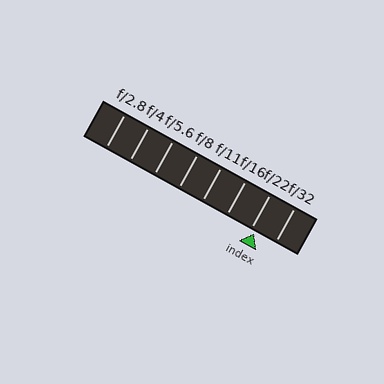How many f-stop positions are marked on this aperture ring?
There are 8 f-stop positions marked.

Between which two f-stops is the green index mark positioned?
The index mark is between f/22 and f/32.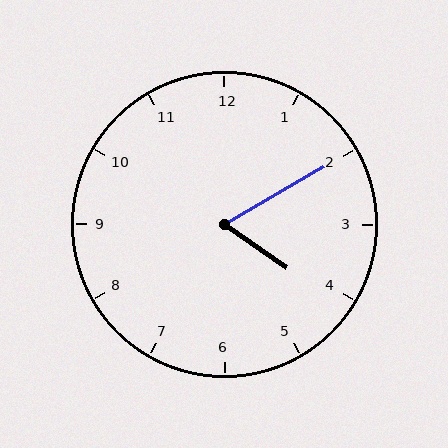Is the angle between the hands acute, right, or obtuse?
It is acute.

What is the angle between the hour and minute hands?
Approximately 65 degrees.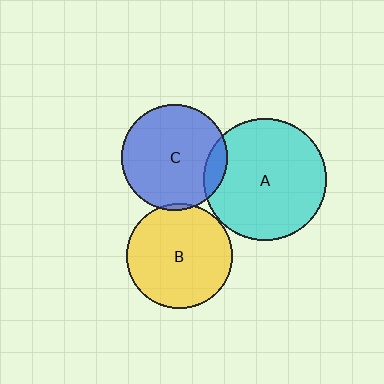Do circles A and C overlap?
Yes.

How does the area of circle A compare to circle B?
Approximately 1.3 times.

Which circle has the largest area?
Circle A (cyan).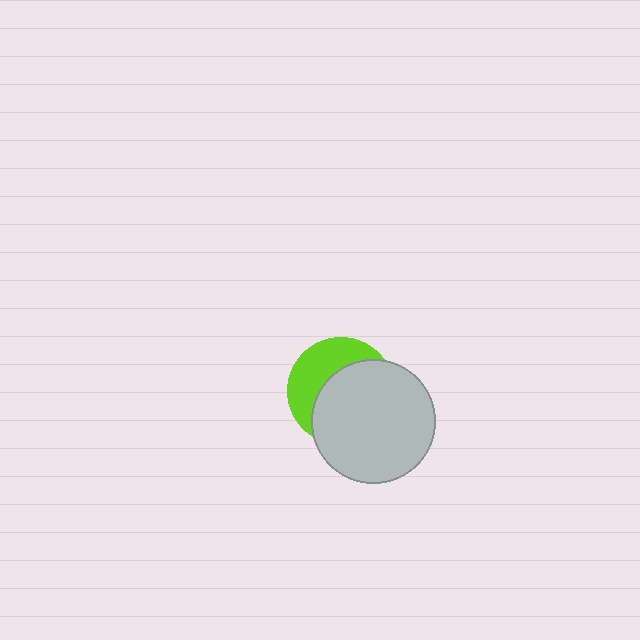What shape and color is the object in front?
The object in front is a light gray circle.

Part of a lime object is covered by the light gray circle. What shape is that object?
It is a circle.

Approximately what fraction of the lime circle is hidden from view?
Roughly 61% of the lime circle is hidden behind the light gray circle.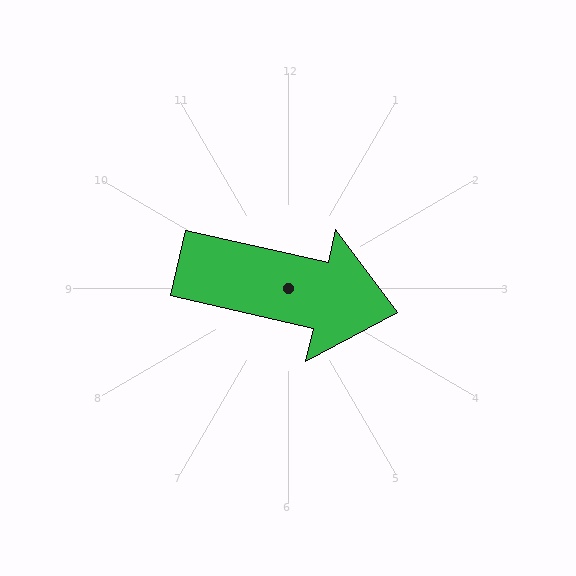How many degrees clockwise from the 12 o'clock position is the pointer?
Approximately 103 degrees.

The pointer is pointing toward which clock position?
Roughly 3 o'clock.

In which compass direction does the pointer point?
East.